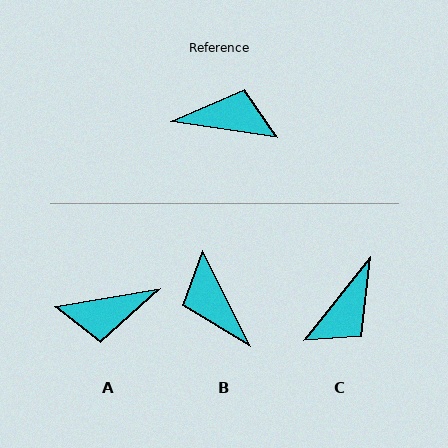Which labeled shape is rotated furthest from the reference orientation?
A, about 162 degrees away.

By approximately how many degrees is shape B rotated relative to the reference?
Approximately 125 degrees counter-clockwise.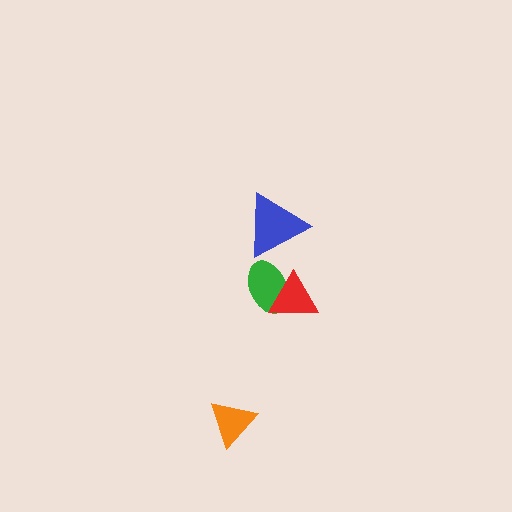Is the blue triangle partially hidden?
No, no other shape covers it.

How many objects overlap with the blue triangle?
0 objects overlap with the blue triangle.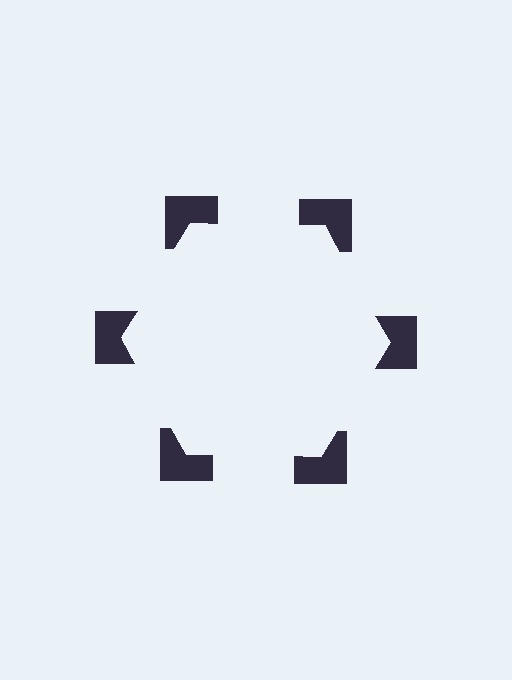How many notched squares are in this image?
There are 6 — one at each vertex of the illusory hexagon.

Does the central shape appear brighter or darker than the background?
It typically appears slightly brighter than the background, even though no actual brightness change is drawn.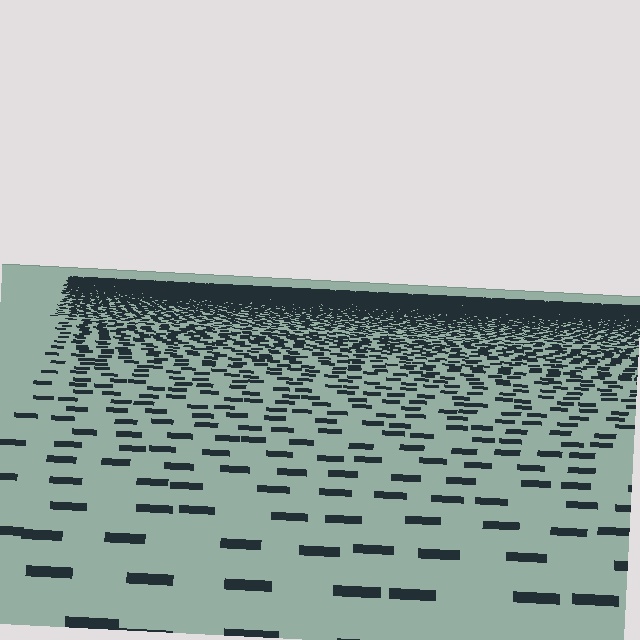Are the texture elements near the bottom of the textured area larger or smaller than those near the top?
Larger. Near the bottom, elements are closer to the viewer and appear at a bigger on-screen size.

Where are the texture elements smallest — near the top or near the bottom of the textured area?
Near the top.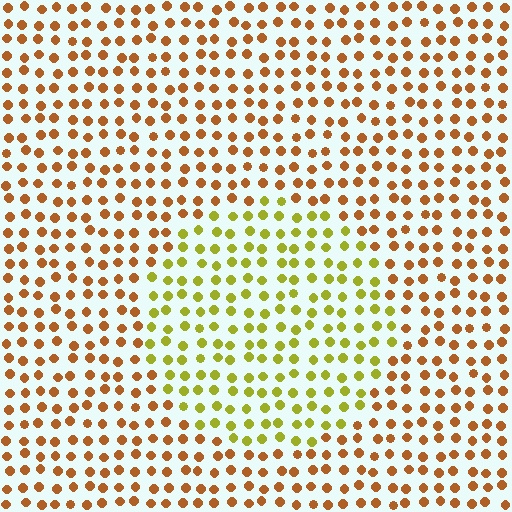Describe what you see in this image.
The image is filled with small brown elements in a uniform arrangement. A circle-shaped region is visible where the elements are tinted to a slightly different hue, forming a subtle color boundary.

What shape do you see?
I see a circle.